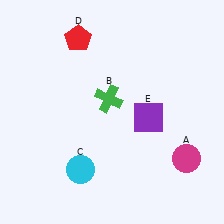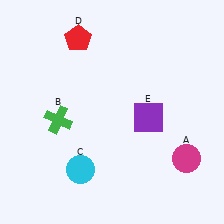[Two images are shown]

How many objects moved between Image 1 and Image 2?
1 object moved between the two images.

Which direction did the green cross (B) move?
The green cross (B) moved left.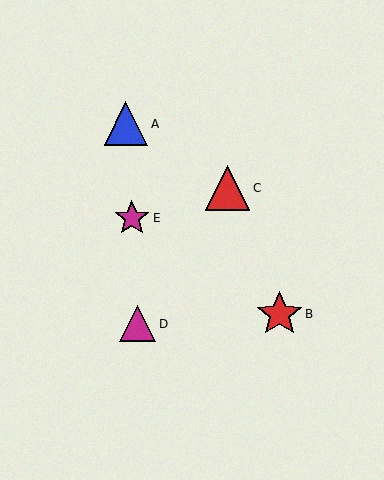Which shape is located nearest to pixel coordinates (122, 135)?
The blue triangle (labeled A) at (126, 124) is nearest to that location.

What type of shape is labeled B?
Shape B is a red star.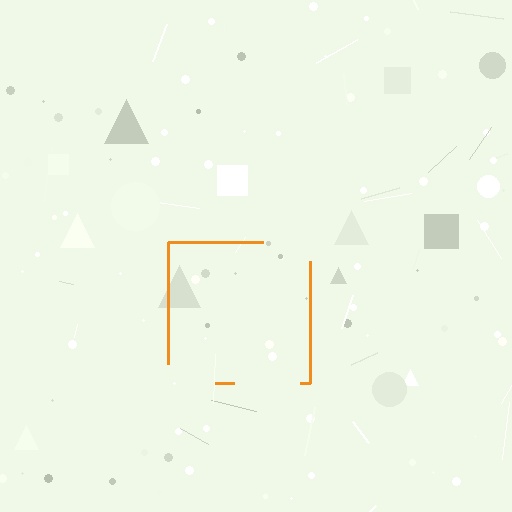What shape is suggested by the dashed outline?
The dashed outline suggests a square.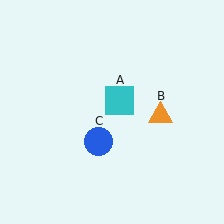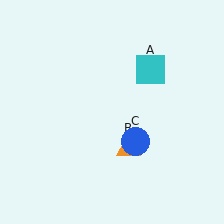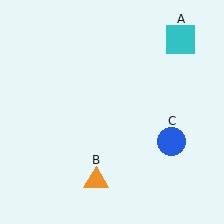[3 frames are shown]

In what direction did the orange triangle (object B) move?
The orange triangle (object B) moved down and to the left.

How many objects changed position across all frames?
3 objects changed position: cyan square (object A), orange triangle (object B), blue circle (object C).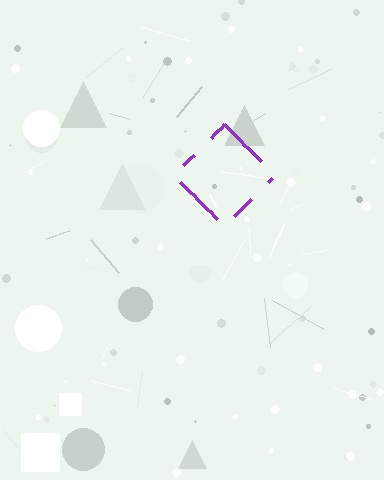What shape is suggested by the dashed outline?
The dashed outline suggests a diamond.